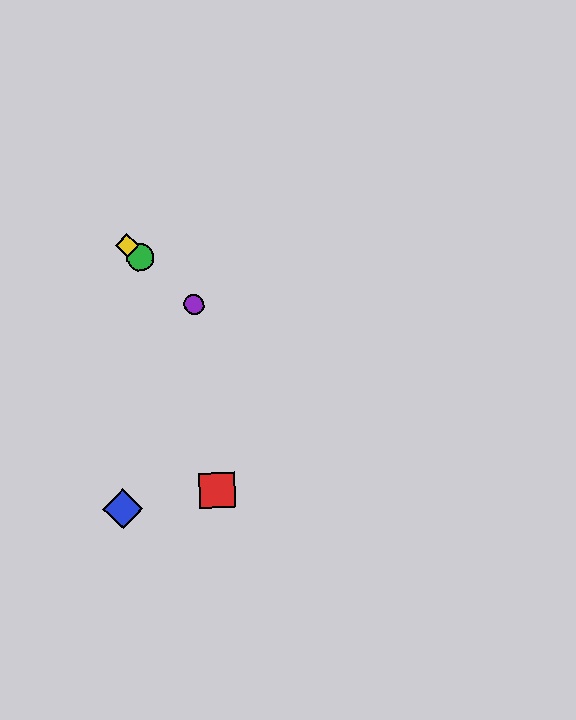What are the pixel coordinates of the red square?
The red square is at (217, 490).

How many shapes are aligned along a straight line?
3 shapes (the green circle, the yellow diamond, the purple circle) are aligned along a straight line.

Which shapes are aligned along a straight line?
The green circle, the yellow diamond, the purple circle are aligned along a straight line.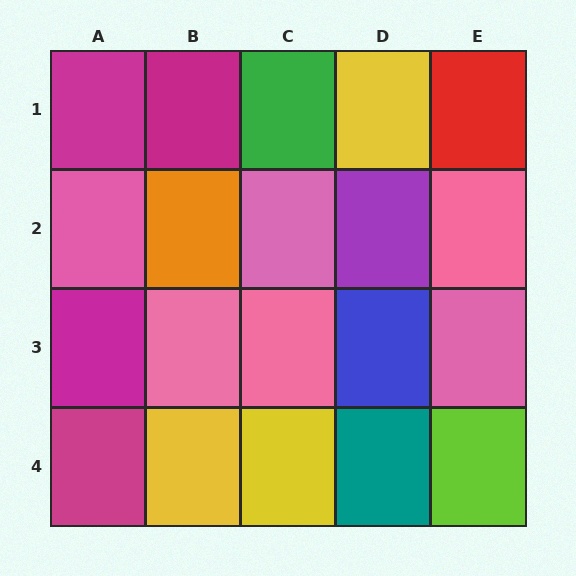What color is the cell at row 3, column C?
Pink.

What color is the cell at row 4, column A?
Magenta.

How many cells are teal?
1 cell is teal.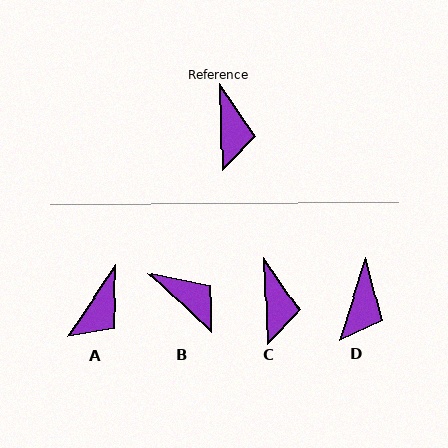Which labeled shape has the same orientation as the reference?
C.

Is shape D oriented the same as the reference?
No, it is off by about 20 degrees.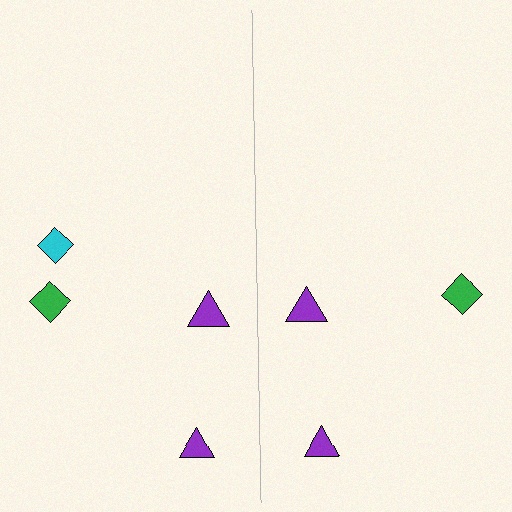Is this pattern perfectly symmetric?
No, the pattern is not perfectly symmetric. A cyan diamond is missing from the right side.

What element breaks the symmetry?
A cyan diamond is missing from the right side.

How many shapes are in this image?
There are 7 shapes in this image.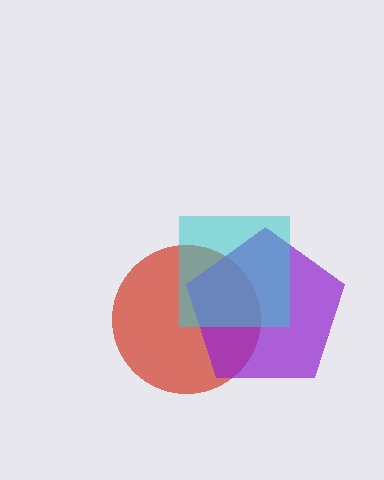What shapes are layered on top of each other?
The layered shapes are: a red circle, a purple pentagon, a cyan square.